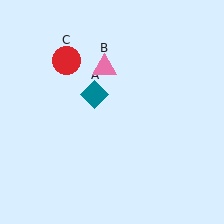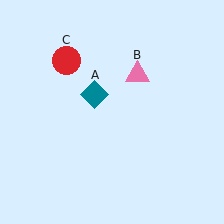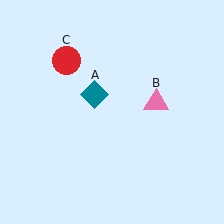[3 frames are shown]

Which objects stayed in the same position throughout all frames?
Teal diamond (object A) and red circle (object C) remained stationary.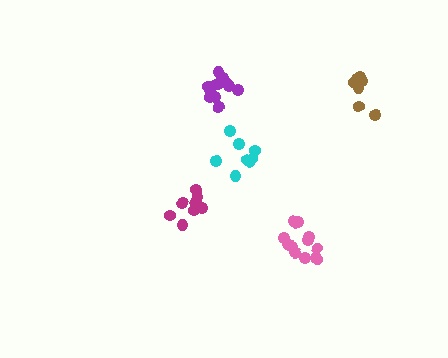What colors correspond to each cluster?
The clusters are colored: brown, cyan, purple, pink, magenta.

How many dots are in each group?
Group 1: 9 dots, Group 2: 8 dots, Group 3: 12 dots, Group 4: 13 dots, Group 5: 8 dots (50 total).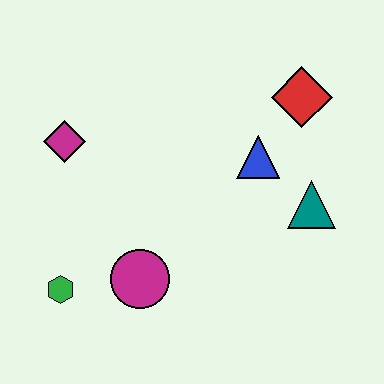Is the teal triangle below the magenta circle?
No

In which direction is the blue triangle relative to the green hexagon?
The blue triangle is to the right of the green hexagon.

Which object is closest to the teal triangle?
The blue triangle is closest to the teal triangle.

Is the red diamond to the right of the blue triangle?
Yes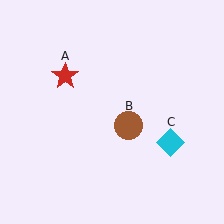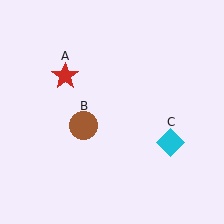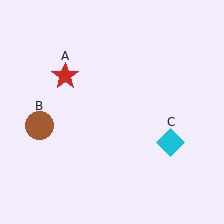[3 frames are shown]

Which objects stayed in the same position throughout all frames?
Red star (object A) and cyan diamond (object C) remained stationary.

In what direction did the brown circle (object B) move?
The brown circle (object B) moved left.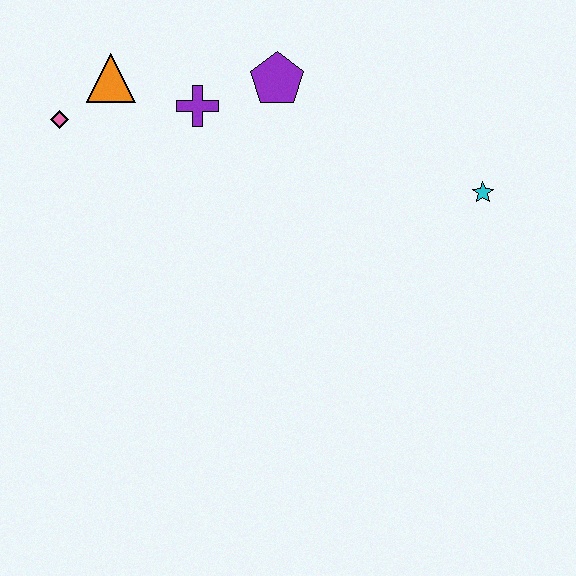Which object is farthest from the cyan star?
The pink diamond is farthest from the cyan star.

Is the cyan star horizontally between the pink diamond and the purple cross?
No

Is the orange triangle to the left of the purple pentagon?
Yes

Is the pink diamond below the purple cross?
Yes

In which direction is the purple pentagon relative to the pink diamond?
The purple pentagon is to the right of the pink diamond.